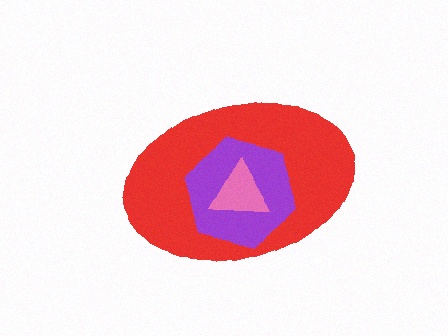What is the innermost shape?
The pink triangle.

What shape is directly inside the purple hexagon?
The pink triangle.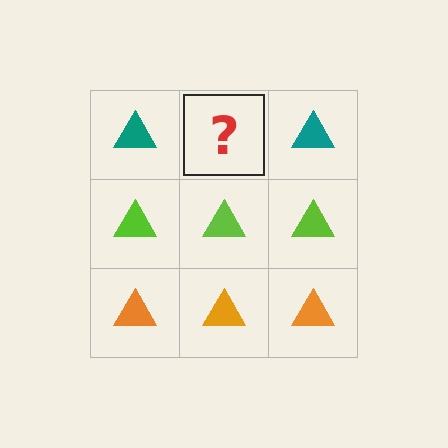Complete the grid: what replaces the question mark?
The question mark should be replaced with a teal triangle.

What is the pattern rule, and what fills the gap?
The rule is that each row has a consistent color. The gap should be filled with a teal triangle.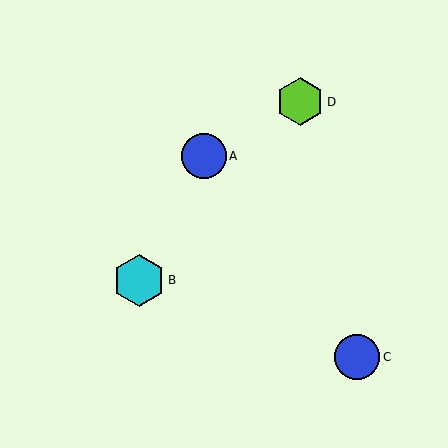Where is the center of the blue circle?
The center of the blue circle is at (204, 156).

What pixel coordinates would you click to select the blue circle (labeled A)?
Click at (204, 156) to select the blue circle A.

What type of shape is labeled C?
Shape C is a blue circle.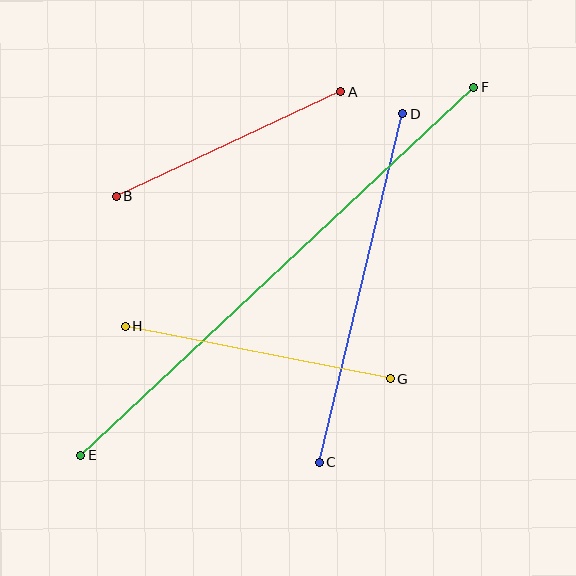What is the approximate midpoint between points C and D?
The midpoint is at approximately (361, 288) pixels.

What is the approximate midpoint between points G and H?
The midpoint is at approximately (258, 353) pixels.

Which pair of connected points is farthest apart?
Points E and F are farthest apart.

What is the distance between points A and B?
The distance is approximately 248 pixels.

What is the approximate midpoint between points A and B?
The midpoint is at approximately (228, 144) pixels.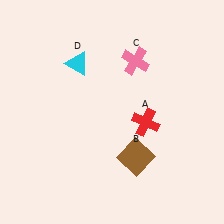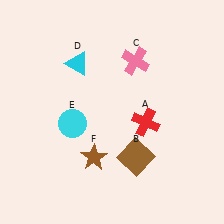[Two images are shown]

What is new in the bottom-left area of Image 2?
A brown star (F) was added in the bottom-left area of Image 2.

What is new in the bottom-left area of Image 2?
A cyan circle (E) was added in the bottom-left area of Image 2.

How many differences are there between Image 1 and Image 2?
There are 2 differences between the two images.